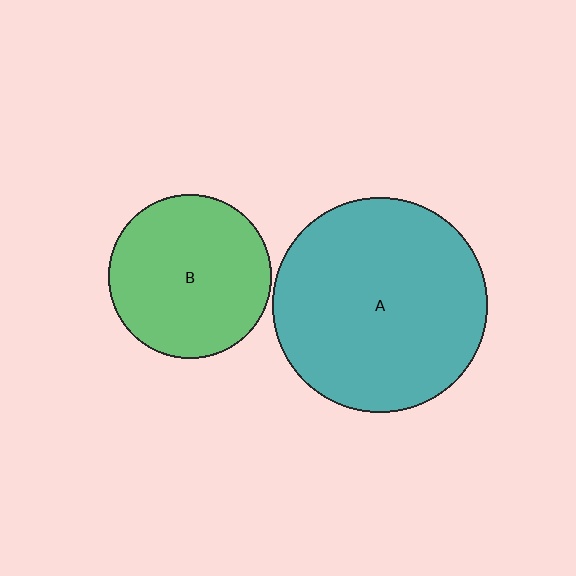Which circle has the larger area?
Circle A (teal).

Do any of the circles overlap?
No, none of the circles overlap.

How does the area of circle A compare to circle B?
Approximately 1.7 times.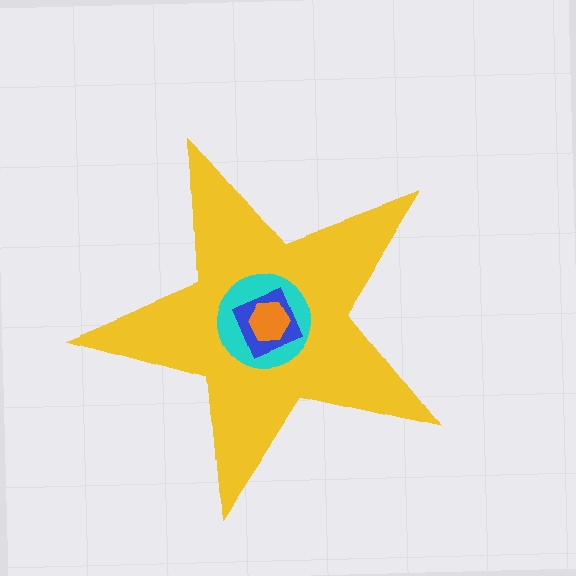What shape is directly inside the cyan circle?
The blue diamond.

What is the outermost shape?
The yellow star.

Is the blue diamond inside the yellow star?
Yes.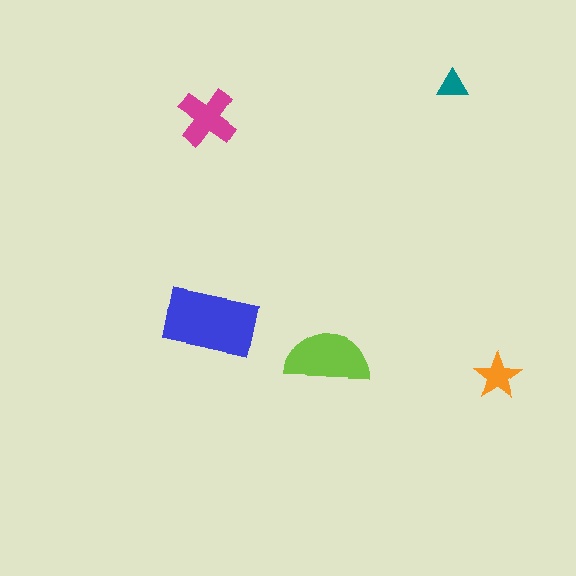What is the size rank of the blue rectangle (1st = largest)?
1st.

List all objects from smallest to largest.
The teal triangle, the orange star, the magenta cross, the lime semicircle, the blue rectangle.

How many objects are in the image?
There are 5 objects in the image.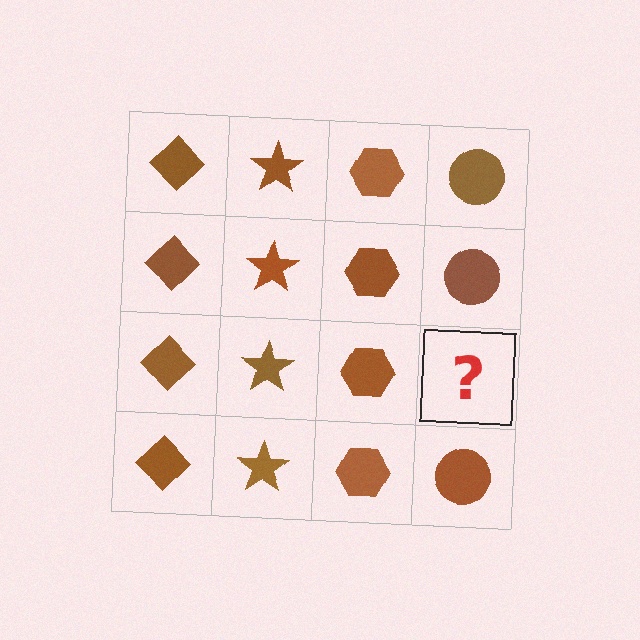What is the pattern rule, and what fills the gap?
The rule is that each column has a consistent shape. The gap should be filled with a brown circle.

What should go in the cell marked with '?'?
The missing cell should contain a brown circle.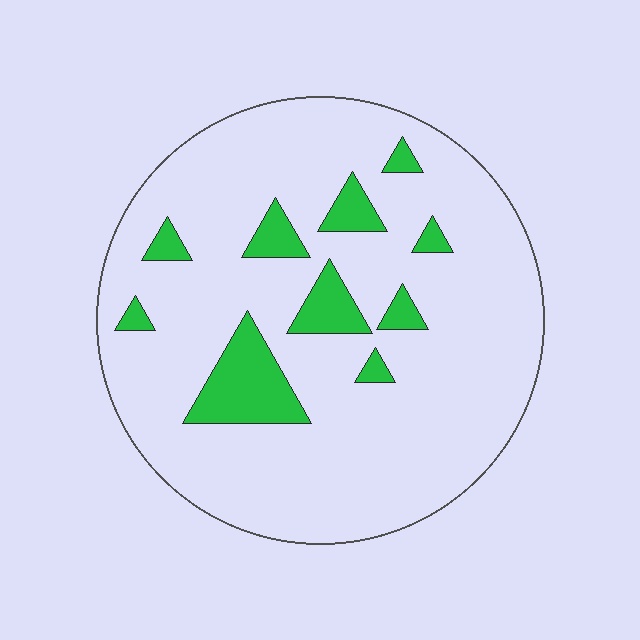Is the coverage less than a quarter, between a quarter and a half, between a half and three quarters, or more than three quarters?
Less than a quarter.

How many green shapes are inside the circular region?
10.